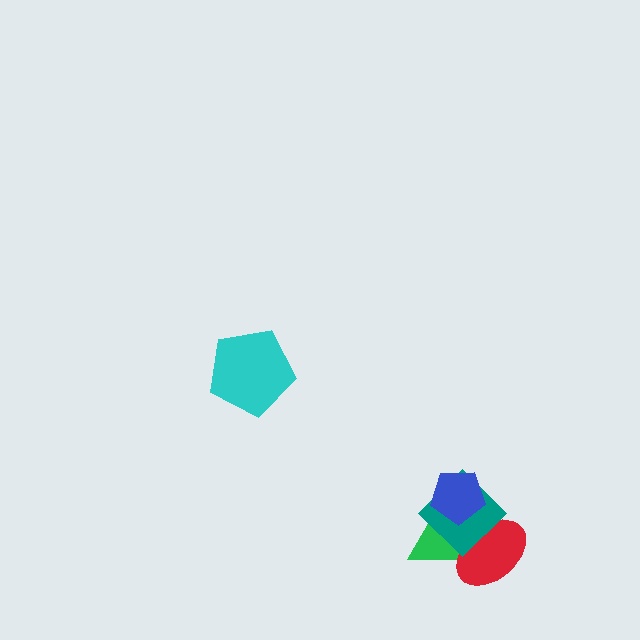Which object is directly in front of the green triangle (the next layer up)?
The red ellipse is directly in front of the green triangle.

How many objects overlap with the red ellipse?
2 objects overlap with the red ellipse.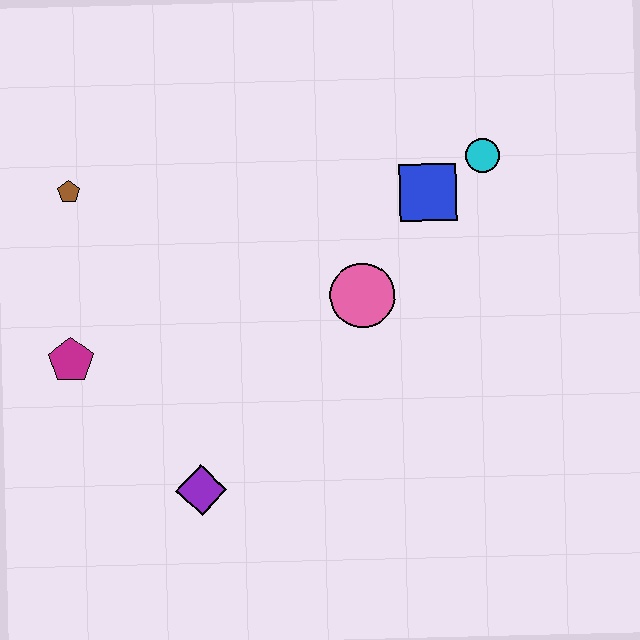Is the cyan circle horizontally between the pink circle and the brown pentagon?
No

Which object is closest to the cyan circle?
The blue square is closest to the cyan circle.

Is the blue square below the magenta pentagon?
No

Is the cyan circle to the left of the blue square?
No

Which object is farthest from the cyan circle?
The magenta pentagon is farthest from the cyan circle.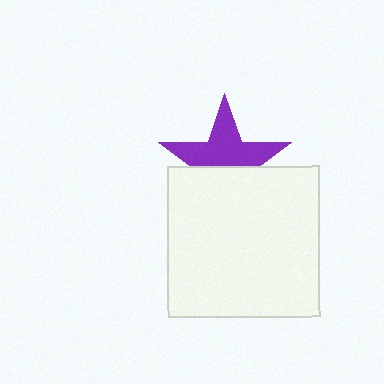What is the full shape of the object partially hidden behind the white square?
The partially hidden object is a purple star.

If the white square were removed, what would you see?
You would see the complete purple star.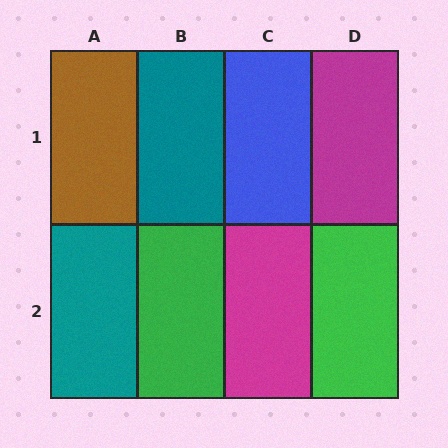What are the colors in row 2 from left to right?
Teal, green, magenta, green.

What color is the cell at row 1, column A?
Brown.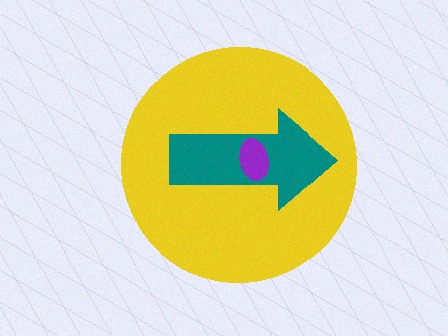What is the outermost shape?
The yellow circle.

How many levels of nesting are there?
3.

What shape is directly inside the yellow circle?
The teal arrow.